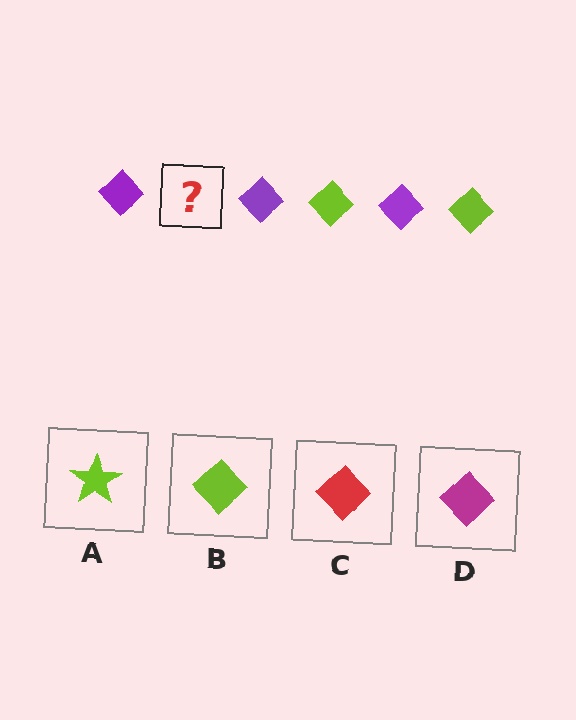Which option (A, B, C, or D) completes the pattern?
B.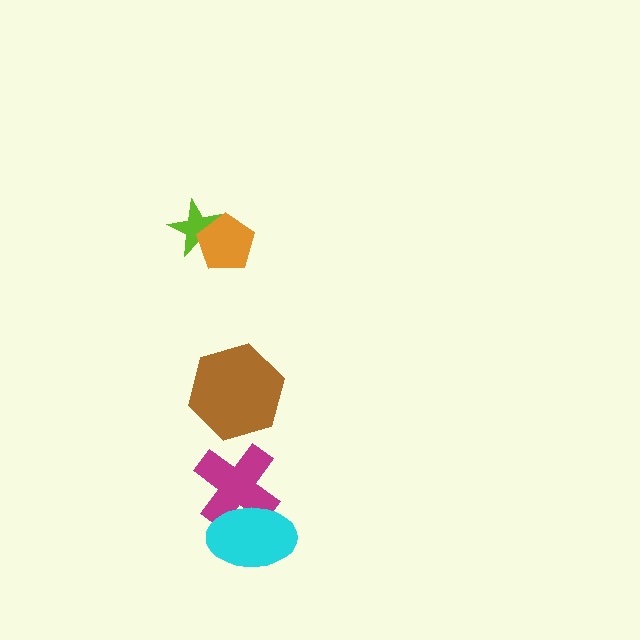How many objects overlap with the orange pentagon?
1 object overlaps with the orange pentagon.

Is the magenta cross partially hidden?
Yes, it is partially covered by another shape.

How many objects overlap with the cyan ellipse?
1 object overlaps with the cyan ellipse.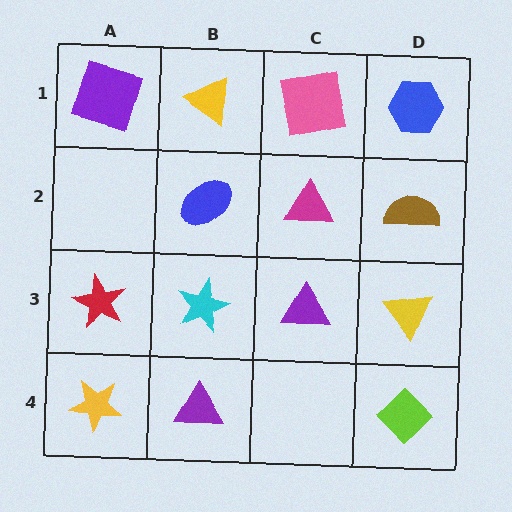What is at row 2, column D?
A brown semicircle.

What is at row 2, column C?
A magenta triangle.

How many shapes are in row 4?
3 shapes.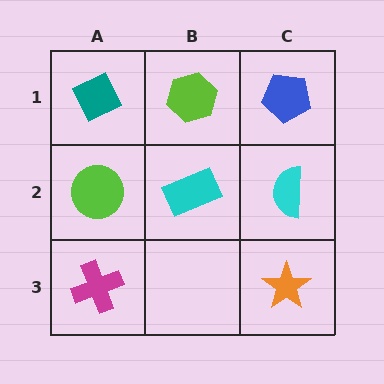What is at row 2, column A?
A lime circle.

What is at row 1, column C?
A blue pentagon.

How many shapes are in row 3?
2 shapes.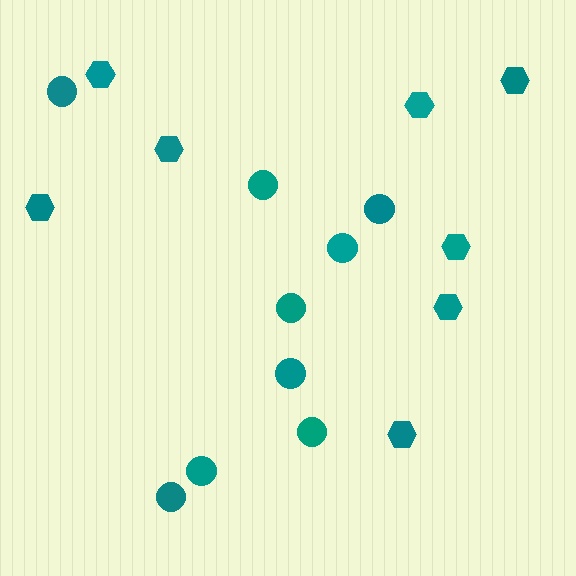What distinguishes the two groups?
There are 2 groups: one group of hexagons (8) and one group of circles (9).